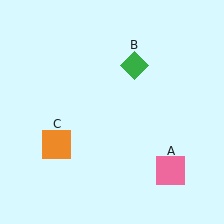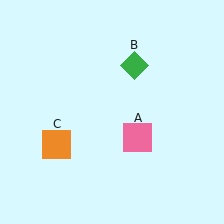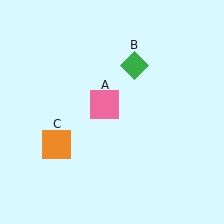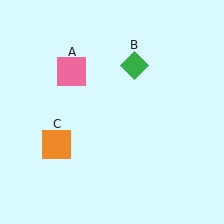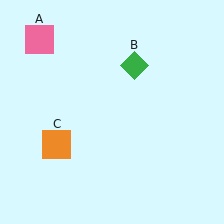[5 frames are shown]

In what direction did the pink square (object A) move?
The pink square (object A) moved up and to the left.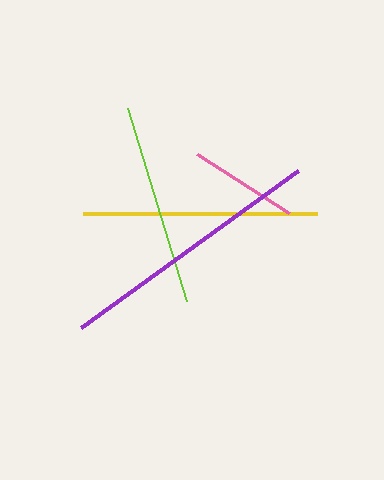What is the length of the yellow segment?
The yellow segment is approximately 234 pixels long.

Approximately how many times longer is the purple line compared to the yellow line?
The purple line is approximately 1.1 times the length of the yellow line.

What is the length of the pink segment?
The pink segment is approximately 109 pixels long.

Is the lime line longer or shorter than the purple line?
The purple line is longer than the lime line.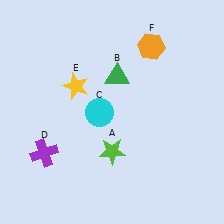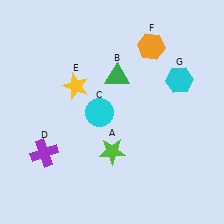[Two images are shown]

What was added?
A cyan hexagon (G) was added in Image 2.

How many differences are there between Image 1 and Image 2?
There is 1 difference between the two images.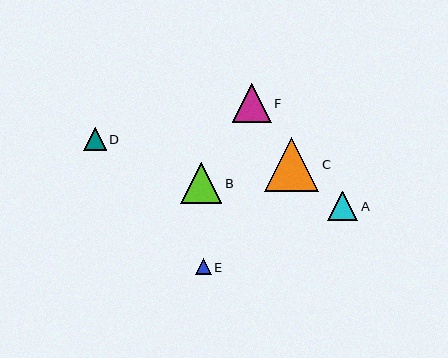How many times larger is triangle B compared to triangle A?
Triangle B is approximately 1.4 times the size of triangle A.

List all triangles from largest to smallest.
From largest to smallest: C, B, F, A, D, E.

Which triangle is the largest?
Triangle C is the largest with a size of approximately 54 pixels.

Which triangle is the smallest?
Triangle E is the smallest with a size of approximately 16 pixels.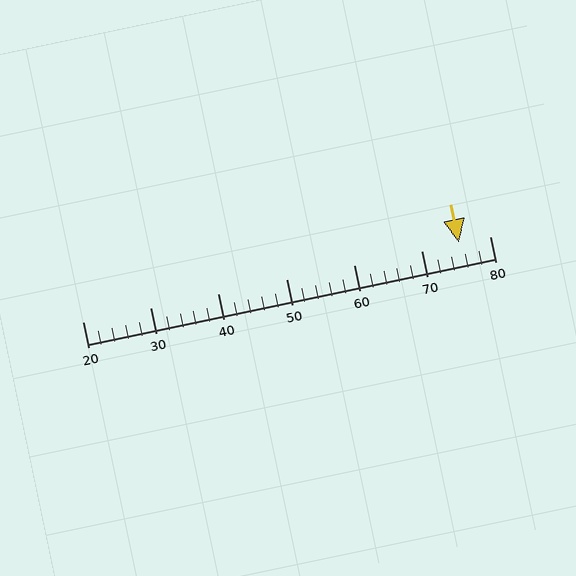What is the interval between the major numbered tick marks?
The major tick marks are spaced 10 units apart.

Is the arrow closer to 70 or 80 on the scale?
The arrow is closer to 80.